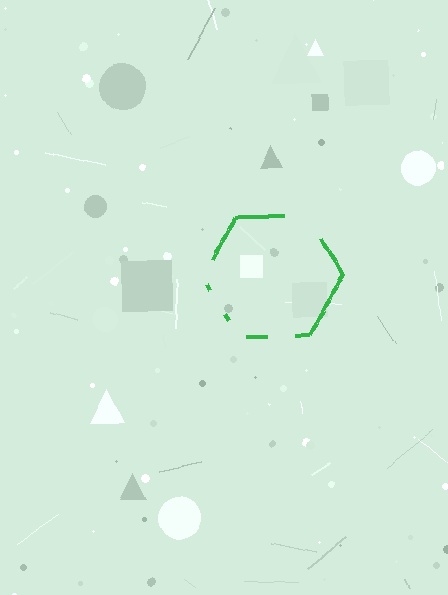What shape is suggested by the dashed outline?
The dashed outline suggests a hexagon.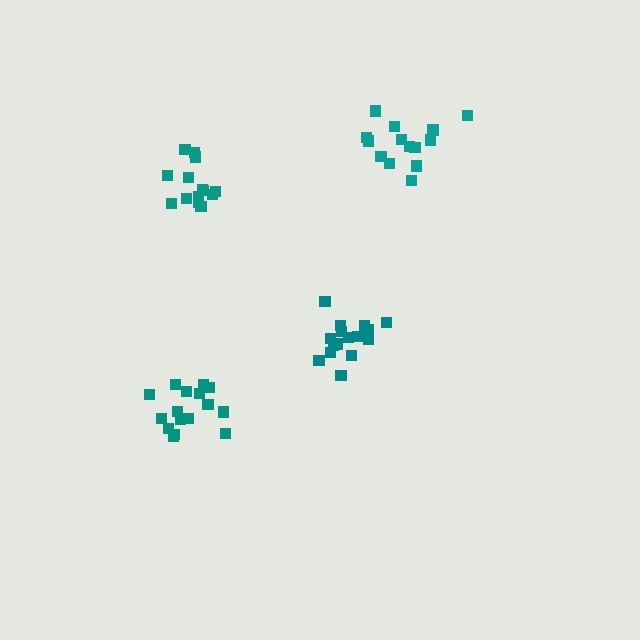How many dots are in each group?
Group 1: 16 dots, Group 2: 16 dots, Group 3: 14 dots, Group 4: 14 dots (60 total).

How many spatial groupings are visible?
There are 4 spatial groupings.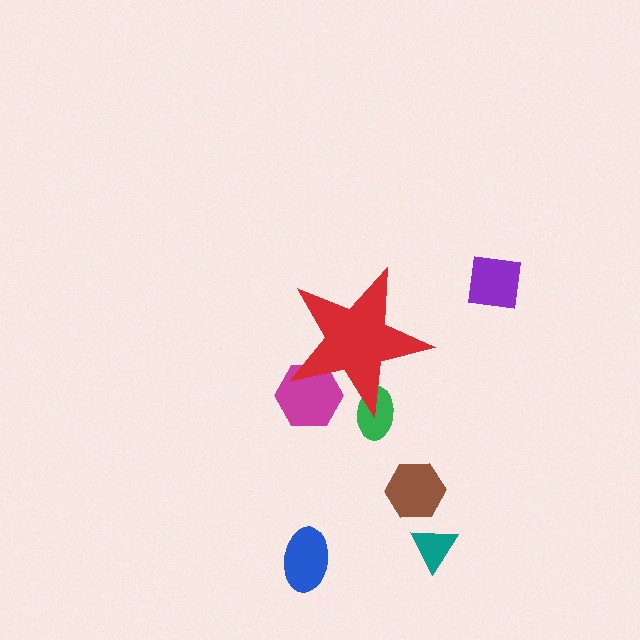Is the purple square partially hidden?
No, the purple square is fully visible.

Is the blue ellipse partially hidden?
No, the blue ellipse is fully visible.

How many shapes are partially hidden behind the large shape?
2 shapes are partially hidden.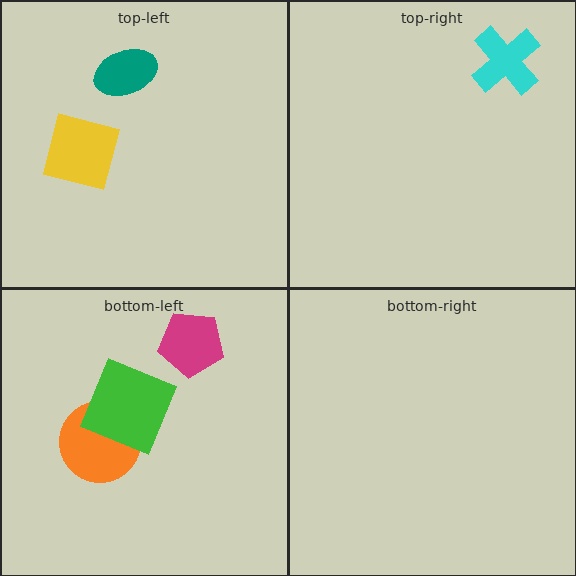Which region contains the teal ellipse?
The top-left region.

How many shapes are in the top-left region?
2.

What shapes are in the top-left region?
The yellow square, the teal ellipse.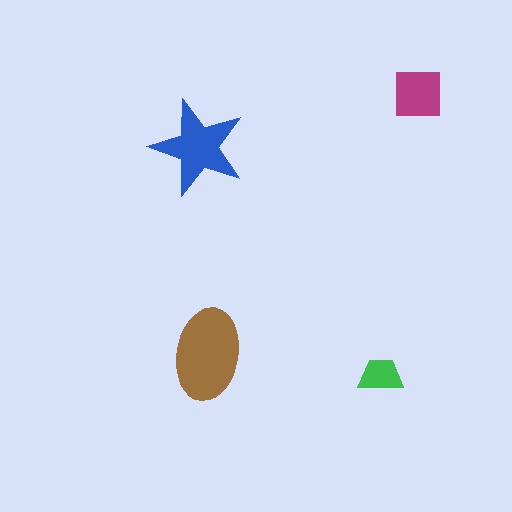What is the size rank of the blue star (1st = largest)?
2nd.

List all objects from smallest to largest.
The green trapezoid, the magenta square, the blue star, the brown ellipse.